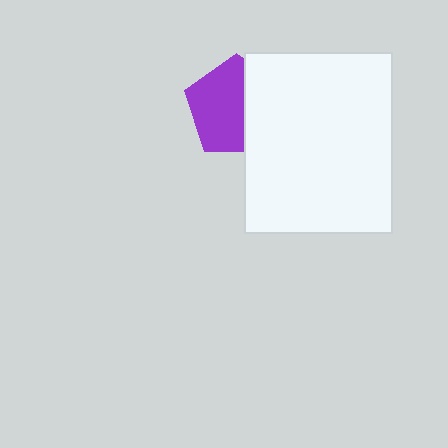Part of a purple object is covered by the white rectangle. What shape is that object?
It is a pentagon.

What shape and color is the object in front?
The object in front is a white rectangle.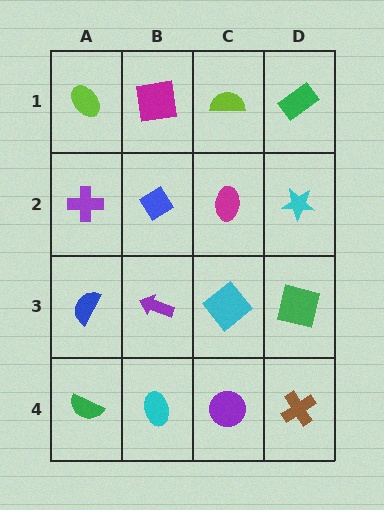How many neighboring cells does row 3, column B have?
4.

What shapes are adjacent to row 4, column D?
A green square (row 3, column D), a purple circle (row 4, column C).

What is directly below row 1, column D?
A cyan star.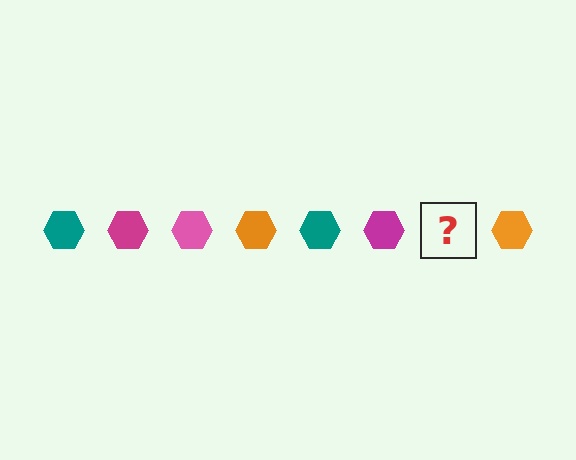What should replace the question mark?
The question mark should be replaced with a pink hexagon.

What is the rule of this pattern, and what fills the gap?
The rule is that the pattern cycles through teal, magenta, pink, orange hexagons. The gap should be filled with a pink hexagon.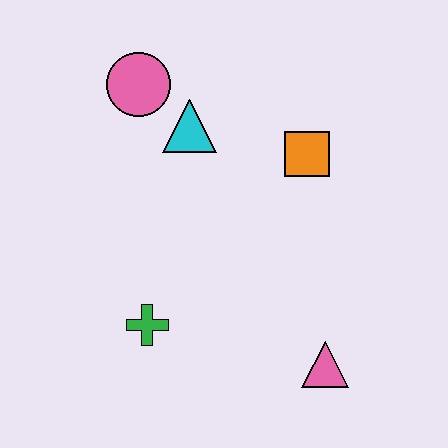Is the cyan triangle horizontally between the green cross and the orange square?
Yes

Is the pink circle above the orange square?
Yes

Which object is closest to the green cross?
The pink triangle is closest to the green cross.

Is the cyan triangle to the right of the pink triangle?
No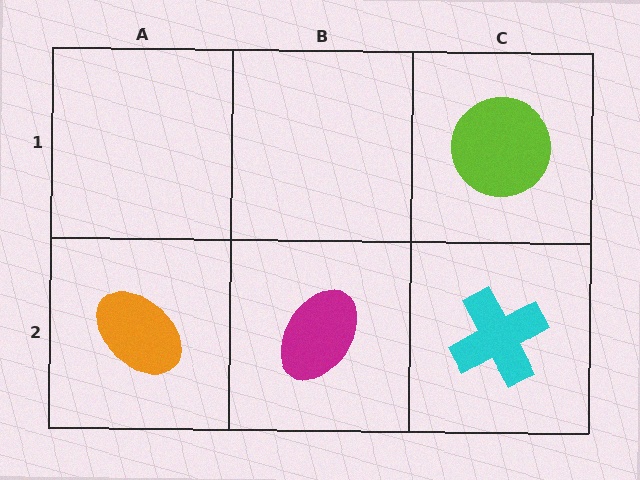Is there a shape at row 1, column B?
No, that cell is empty.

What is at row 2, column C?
A cyan cross.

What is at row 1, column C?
A lime circle.